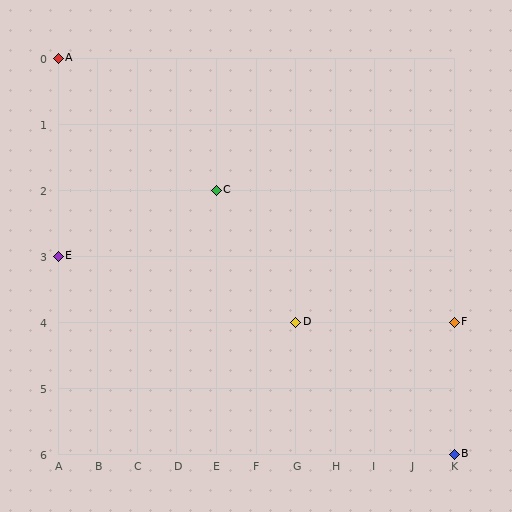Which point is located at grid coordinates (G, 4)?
Point D is at (G, 4).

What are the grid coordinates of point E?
Point E is at grid coordinates (A, 3).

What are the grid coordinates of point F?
Point F is at grid coordinates (K, 4).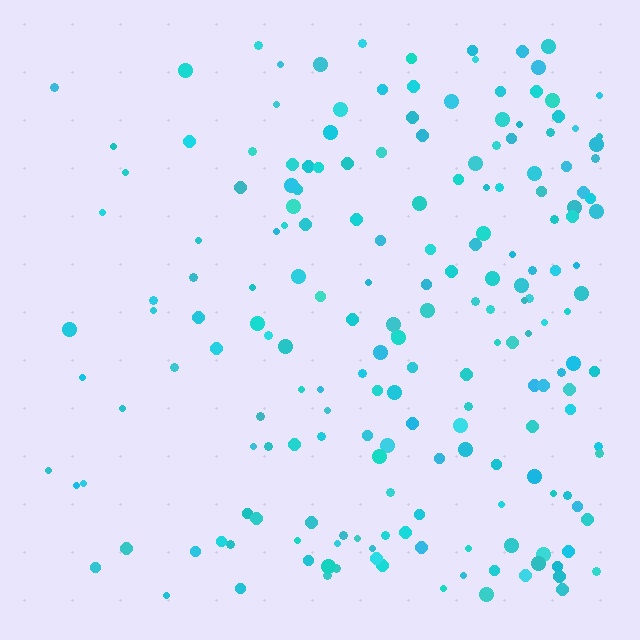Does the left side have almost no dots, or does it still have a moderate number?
Still a moderate number, just noticeably fewer than the right.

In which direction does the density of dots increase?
From left to right, with the right side densest.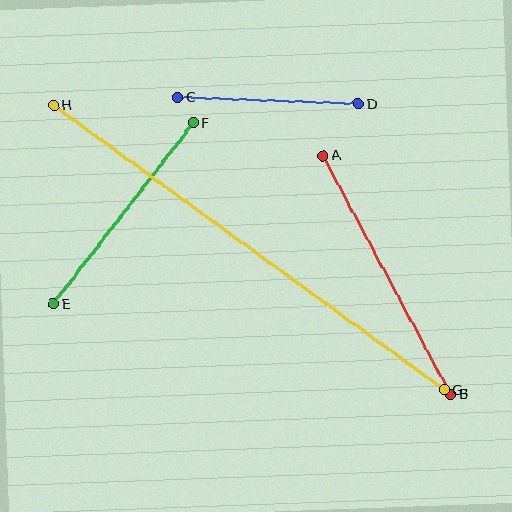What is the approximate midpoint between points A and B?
The midpoint is at approximately (387, 275) pixels.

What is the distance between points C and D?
The distance is approximately 180 pixels.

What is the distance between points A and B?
The distance is approximately 270 pixels.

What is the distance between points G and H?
The distance is approximately 483 pixels.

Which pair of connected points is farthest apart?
Points G and H are farthest apart.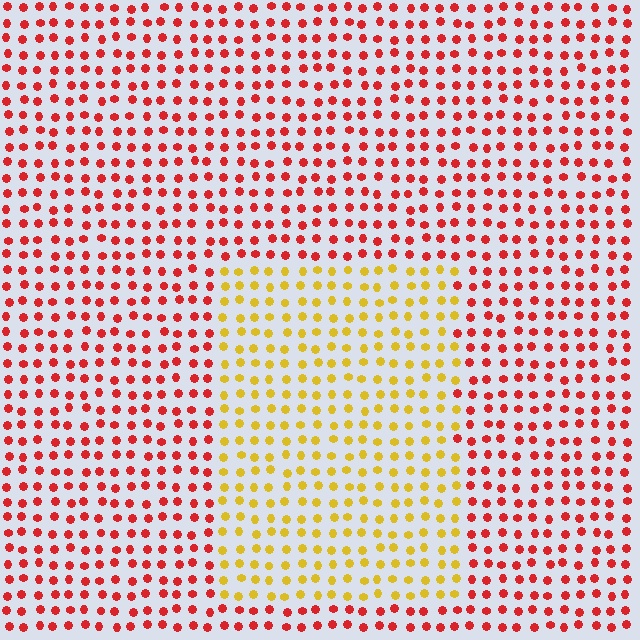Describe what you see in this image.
The image is filled with small red elements in a uniform arrangement. A rectangle-shaped region is visible where the elements are tinted to a slightly different hue, forming a subtle color boundary.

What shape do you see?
I see a rectangle.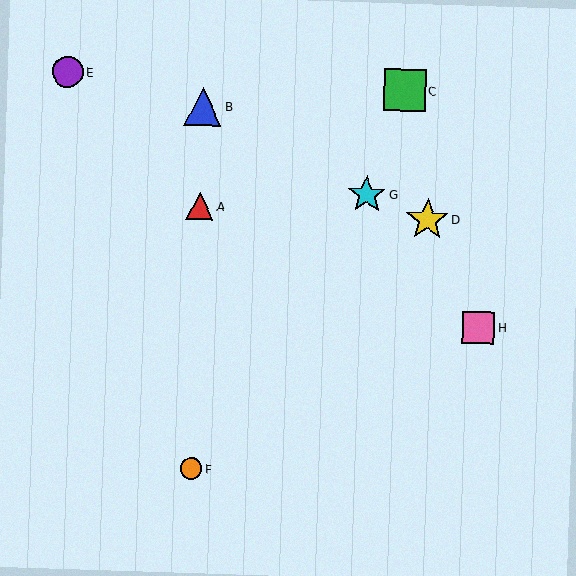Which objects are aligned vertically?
Objects A, B, F are aligned vertically.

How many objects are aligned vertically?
3 objects (A, B, F) are aligned vertically.